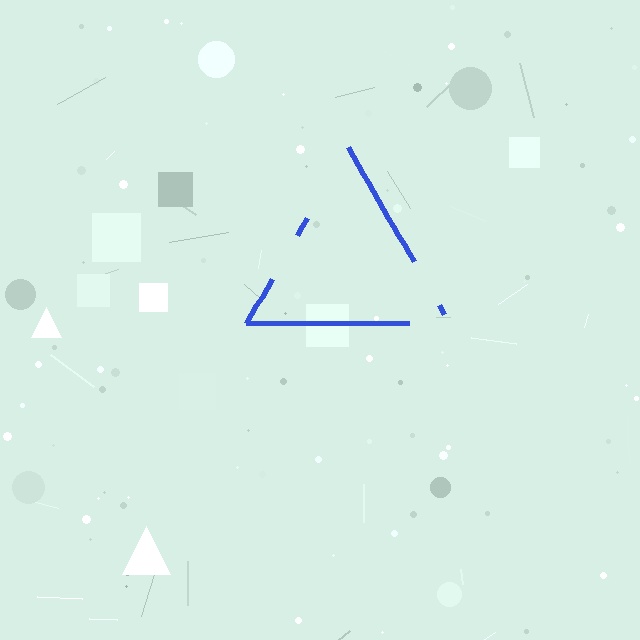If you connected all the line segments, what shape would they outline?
They would outline a triangle.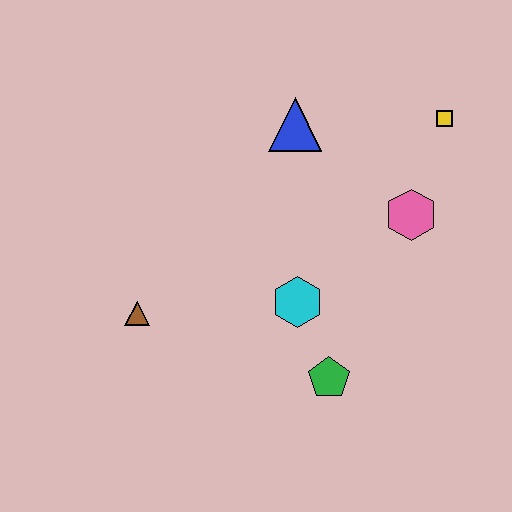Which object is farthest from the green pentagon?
The yellow square is farthest from the green pentagon.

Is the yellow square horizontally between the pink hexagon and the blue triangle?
No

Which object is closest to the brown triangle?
The cyan hexagon is closest to the brown triangle.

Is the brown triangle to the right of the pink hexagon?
No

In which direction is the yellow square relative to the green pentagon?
The yellow square is above the green pentagon.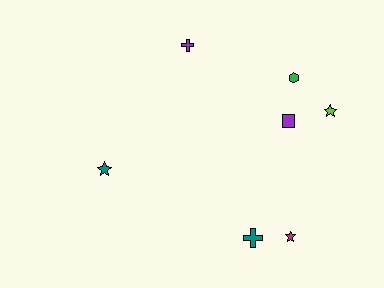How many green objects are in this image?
There is 1 green object.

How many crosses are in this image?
There are 2 crosses.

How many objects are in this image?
There are 7 objects.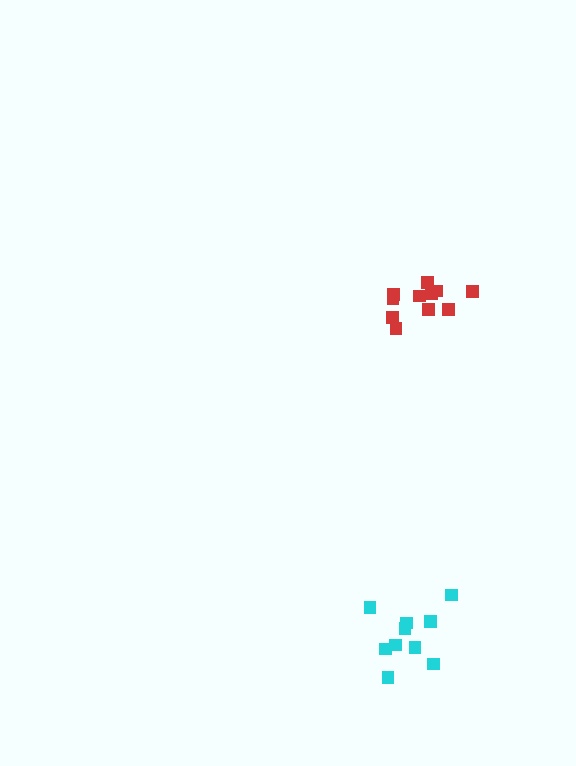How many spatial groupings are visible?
There are 2 spatial groupings.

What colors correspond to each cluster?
The clusters are colored: red, cyan.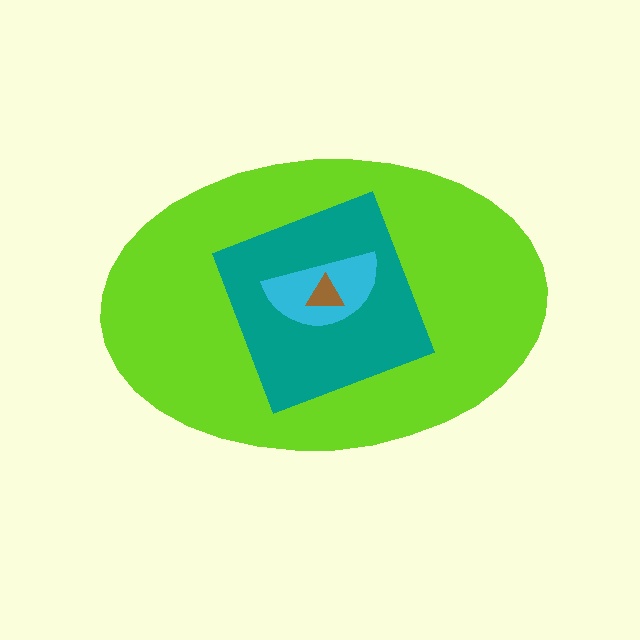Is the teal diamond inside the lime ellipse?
Yes.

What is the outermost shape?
The lime ellipse.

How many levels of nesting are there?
4.